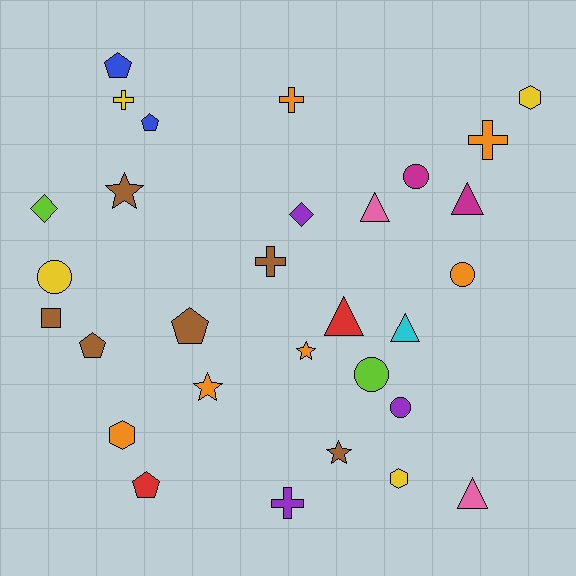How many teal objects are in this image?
There are no teal objects.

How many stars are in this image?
There are 4 stars.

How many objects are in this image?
There are 30 objects.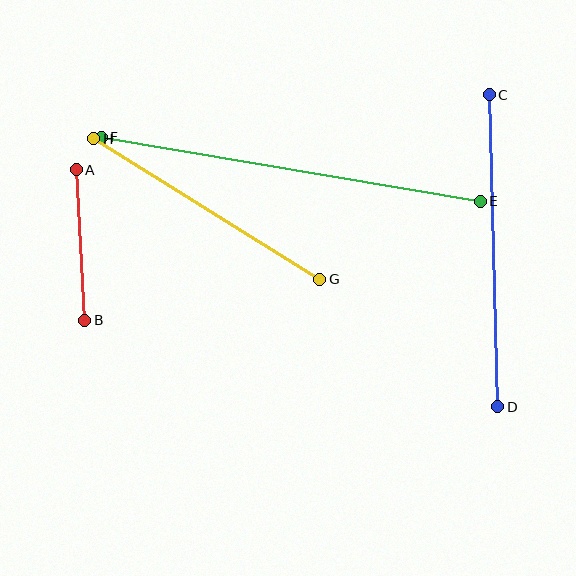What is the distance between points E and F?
The distance is approximately 384 pixels.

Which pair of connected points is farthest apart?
Points E and F are farthest apart.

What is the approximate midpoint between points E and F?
The midpoint is at approximately (291, 169) pixels.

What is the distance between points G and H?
The distance is approximately 266 pixels.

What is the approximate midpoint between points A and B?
The midpoint is at approximately (80, 245) pixels.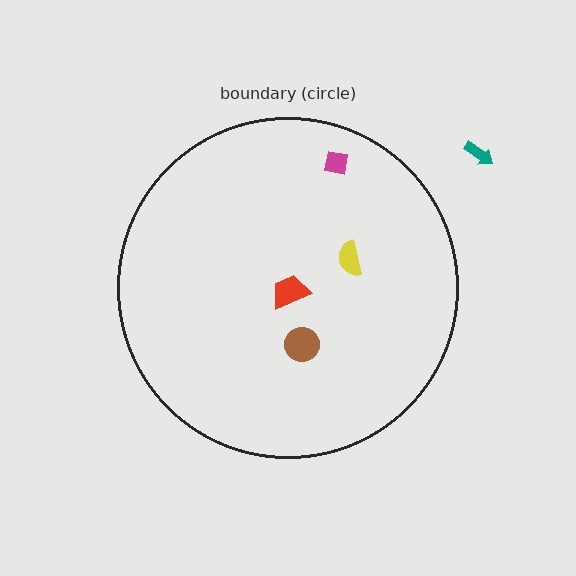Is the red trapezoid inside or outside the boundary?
Inside.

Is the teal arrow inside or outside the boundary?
Outside.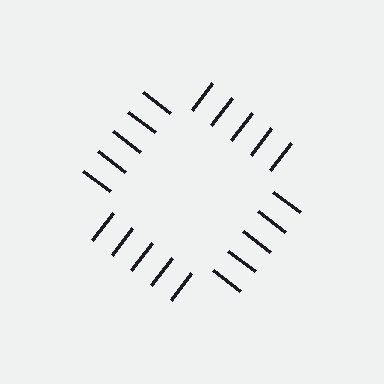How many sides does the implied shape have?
4 sides — the line-ends trace a square.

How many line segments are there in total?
20 — 5 along each of the 4 edges.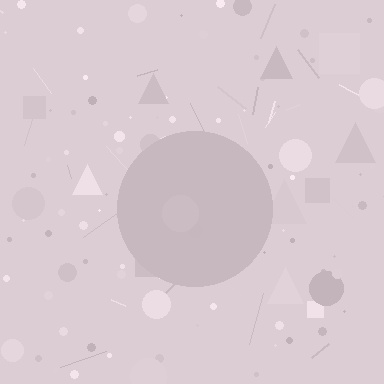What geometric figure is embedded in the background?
A circle is embedded in the background.